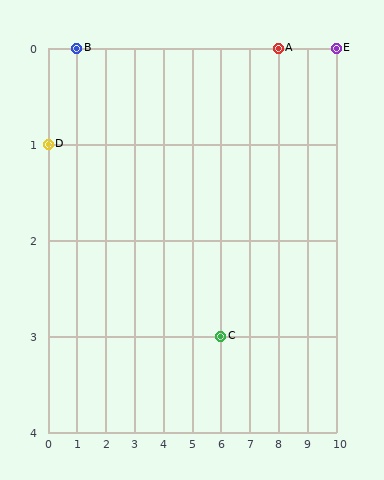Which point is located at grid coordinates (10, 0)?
Point E is at (10, 0).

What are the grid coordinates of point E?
Point E is at grid coordinates (10, 0).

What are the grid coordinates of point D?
Point D is at grid coordinates (0, 1).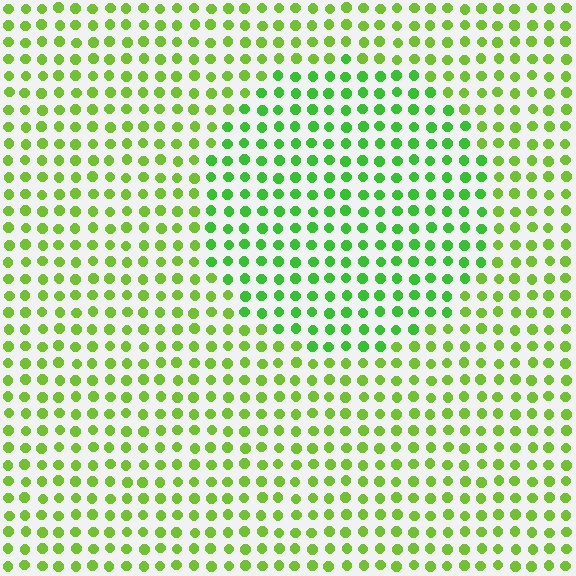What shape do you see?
I see a circle.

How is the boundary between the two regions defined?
The boundary is defined purely by a slight shift in hue (about 25 degrees). Spacing, size, and orientation are identical on both sides.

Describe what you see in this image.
The image is filled with small lime elements in a uniform arrangement. A circle-shaped region is visible where the elements are tinted to a slightly different hue, forming a subtle color boundary.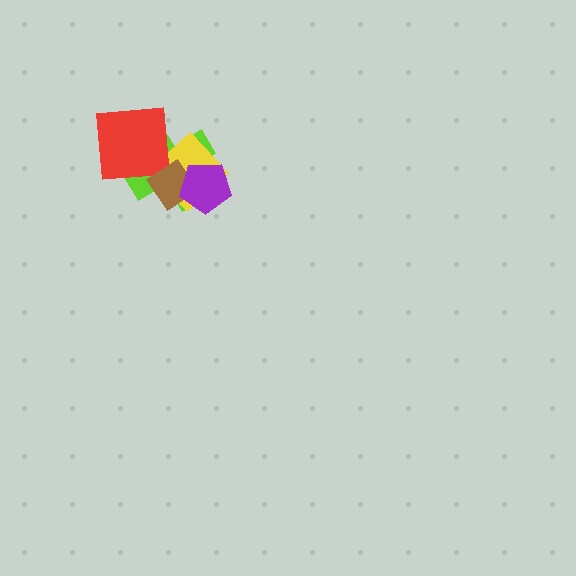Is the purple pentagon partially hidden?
No, no other shape covers it.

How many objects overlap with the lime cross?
4 objects overlap with the lime cross.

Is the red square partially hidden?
Yes, it is partially covered by another shape.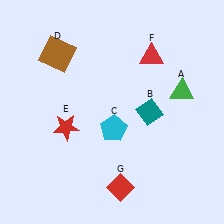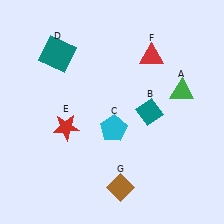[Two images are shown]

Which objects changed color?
D changed from brown to teal. G changed from red to brown.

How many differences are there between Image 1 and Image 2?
There are 2 differences between the two images.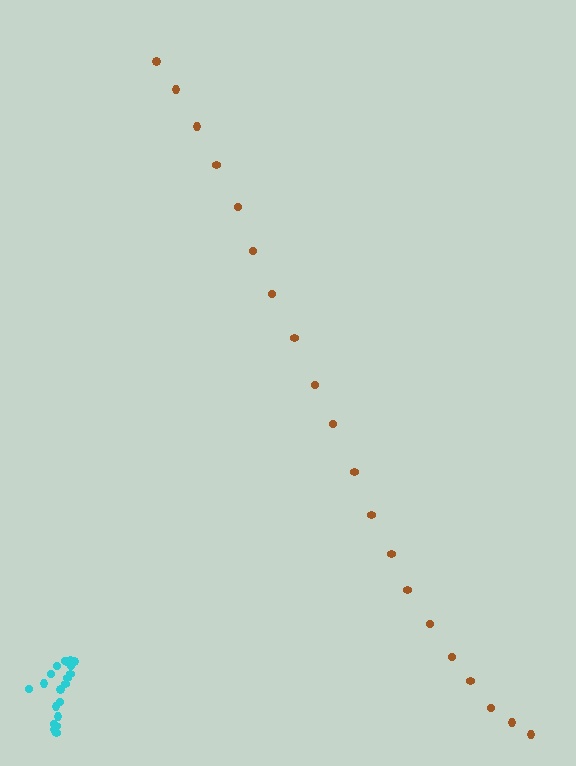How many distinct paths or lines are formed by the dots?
There are 2 distinct paths.